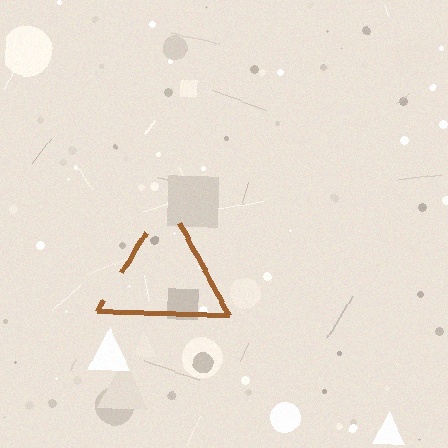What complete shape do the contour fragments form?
The contour fragments form a triangle.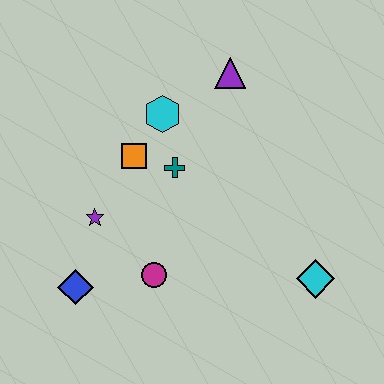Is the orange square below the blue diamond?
No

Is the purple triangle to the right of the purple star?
Yes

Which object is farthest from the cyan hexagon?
The cyan diamond is farthest from the cyan hexagon.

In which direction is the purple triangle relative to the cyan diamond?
The purple triangle is above the cyan diamond.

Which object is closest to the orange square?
The teal cross is closest to the orange square.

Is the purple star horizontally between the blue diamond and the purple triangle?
Yes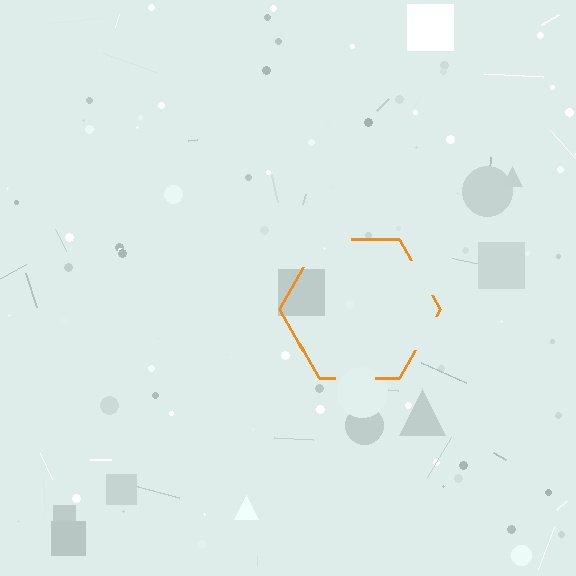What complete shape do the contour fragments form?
The contour fragments form a hexagon.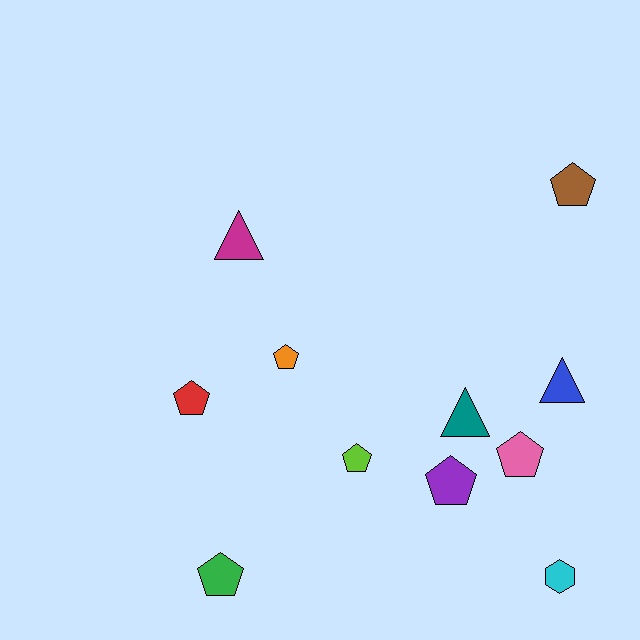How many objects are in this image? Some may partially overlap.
There are 11 objects.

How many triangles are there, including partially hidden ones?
There are 3 triangles.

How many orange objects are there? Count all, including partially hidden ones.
There is 1 orange object.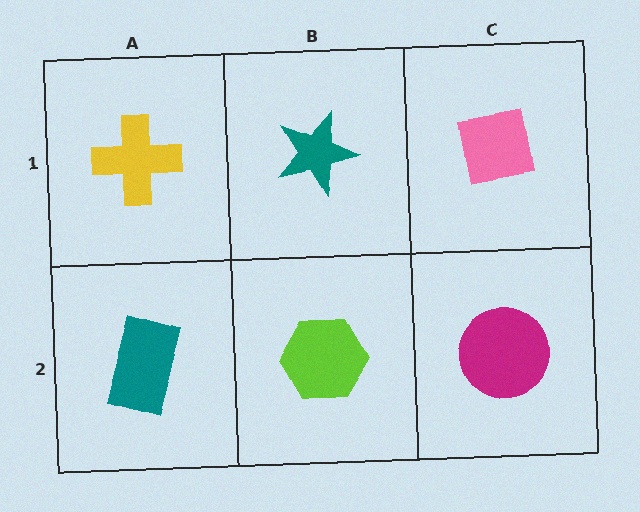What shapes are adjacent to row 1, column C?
A magenta circle (row 2, column C), a teal star (row 1, column B).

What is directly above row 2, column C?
A pink square.